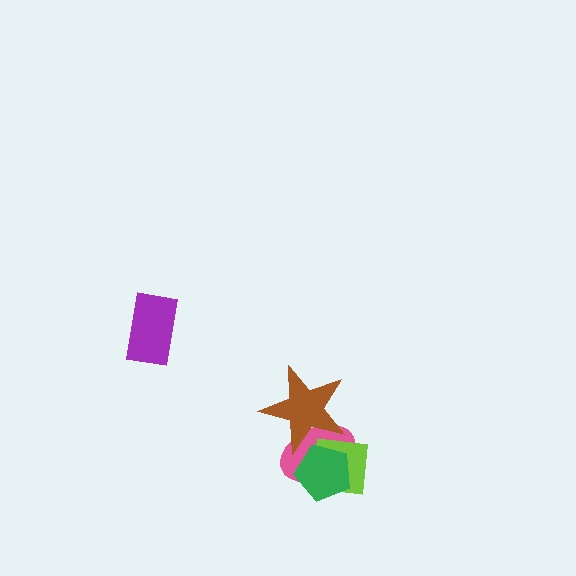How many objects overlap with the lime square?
2 objects overlap with the lime square.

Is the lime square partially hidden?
Yes, it is partially covered by another shape.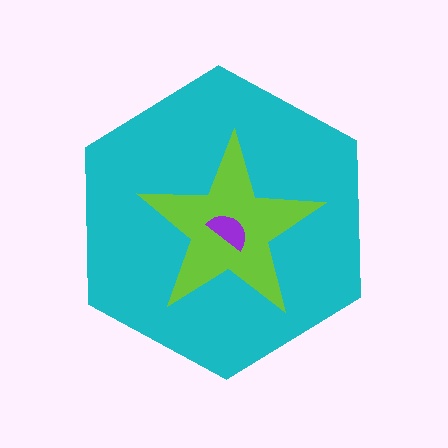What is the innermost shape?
The purple semicircle.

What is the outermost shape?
The cyan hexagon.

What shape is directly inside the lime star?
The purple semicircle.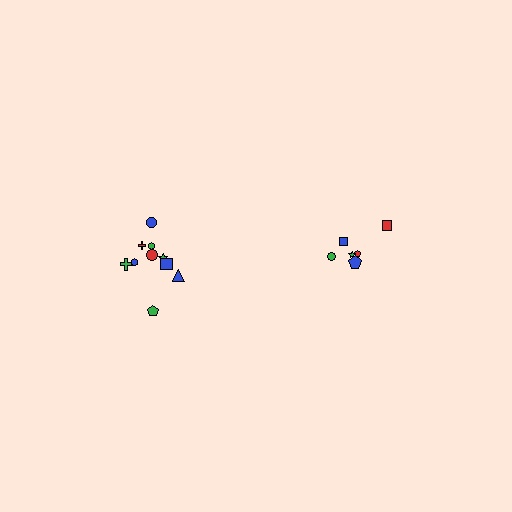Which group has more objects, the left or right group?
The left group.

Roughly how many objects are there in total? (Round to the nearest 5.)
Roughly 15 objects in total.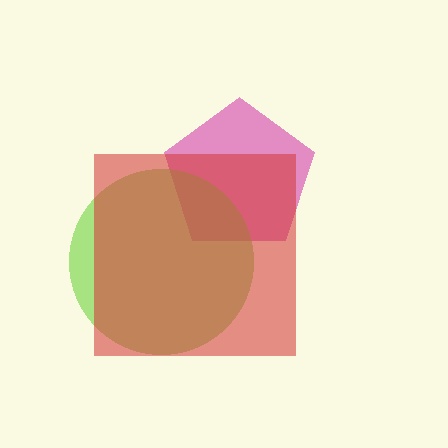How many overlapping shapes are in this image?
There are 3 overlapping shapes in the image.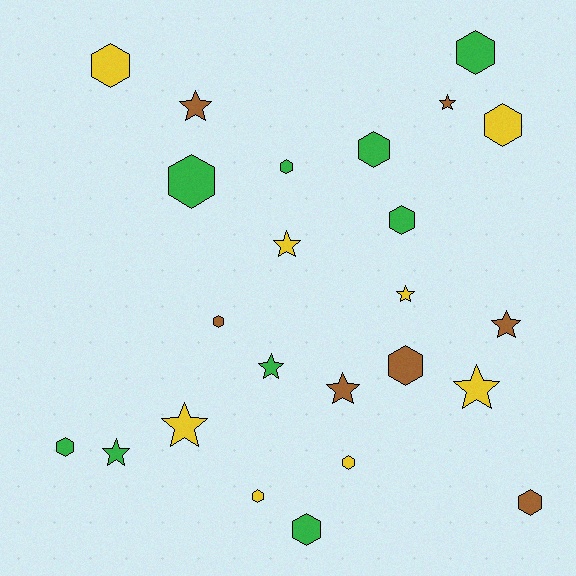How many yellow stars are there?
There are 4 yellow stars.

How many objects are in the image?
There are 24 objects.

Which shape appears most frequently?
Hexagon, with 14 objects.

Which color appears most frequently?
Green, with 9 objects.